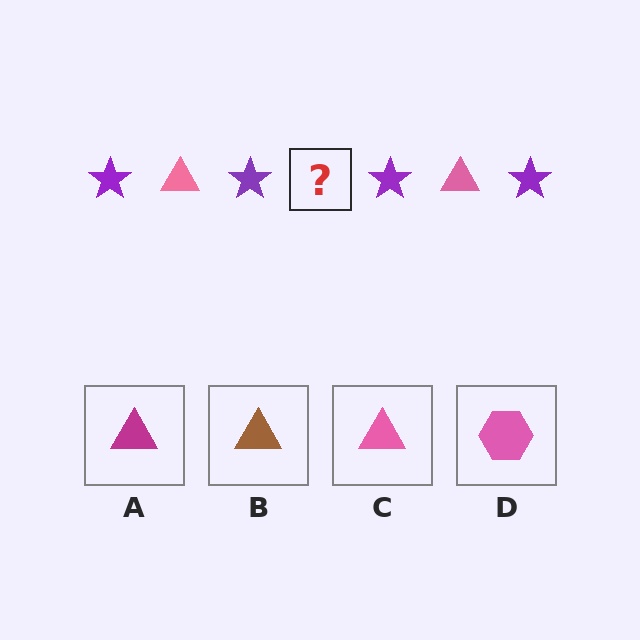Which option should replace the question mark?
Option C.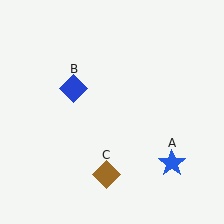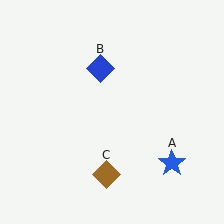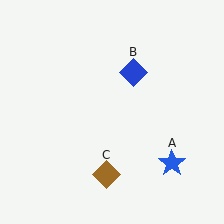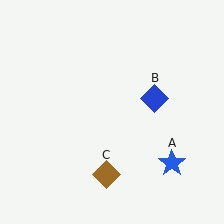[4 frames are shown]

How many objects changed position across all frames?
1 object changed position: blue diamond (object B).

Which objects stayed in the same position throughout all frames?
Blue star (object A) and brown diamond (object C) remained stationary.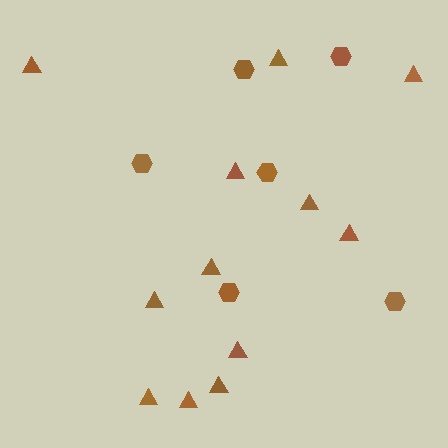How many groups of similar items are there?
There are 2 groups: one group of hexagons (6) and one group of triangles (12).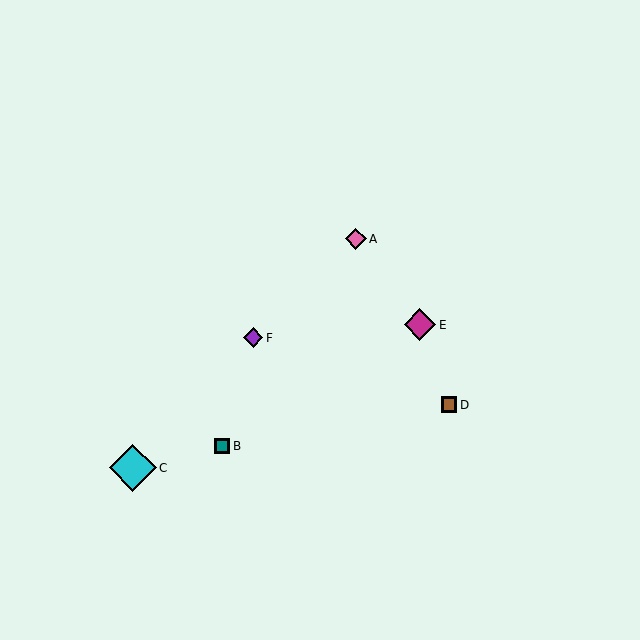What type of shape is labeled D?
Shape D is a brown square.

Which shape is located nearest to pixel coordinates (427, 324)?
The magenta diamond (labeled E) at (420, 325) is nearest to that location.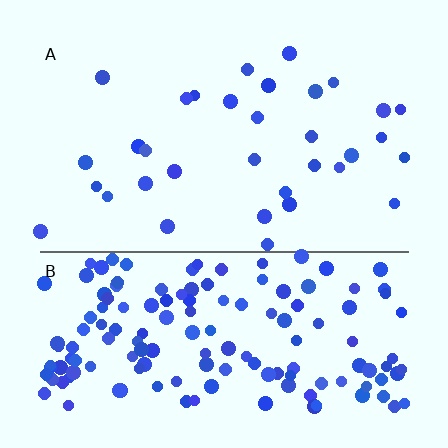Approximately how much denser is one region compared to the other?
Approximately 4.6× — region B over region A.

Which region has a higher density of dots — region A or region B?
B (the bottom).